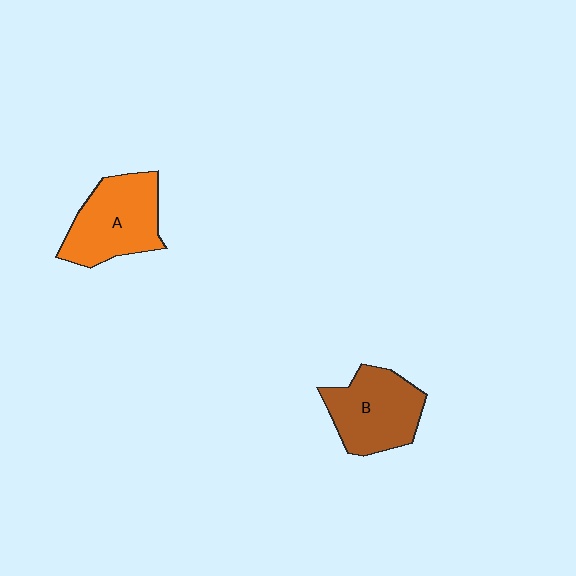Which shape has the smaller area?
Shape B (brown).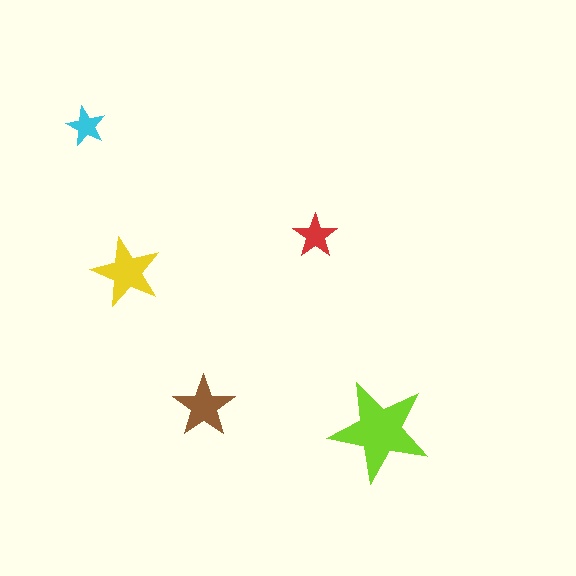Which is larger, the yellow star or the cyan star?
The yellow one.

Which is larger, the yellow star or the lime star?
The lime one.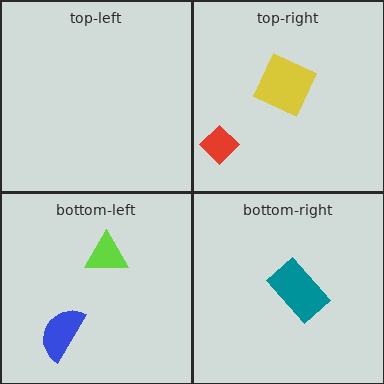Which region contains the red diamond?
The top-right region.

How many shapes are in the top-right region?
2.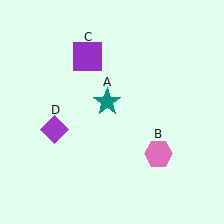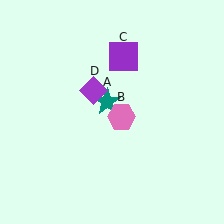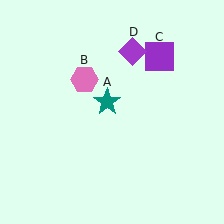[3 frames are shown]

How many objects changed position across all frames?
3 objects changed position: pink hexagon (object B), purple square (object C), purple diamond (object D).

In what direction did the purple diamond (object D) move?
The purple diamond (object D) moved up and to the right.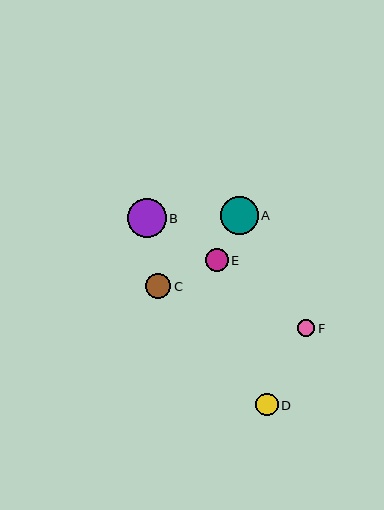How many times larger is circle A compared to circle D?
Circle A is approximately 1.6 times the size of circle D.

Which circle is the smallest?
Circle F is the smallest with a size of approximately 18 pixels.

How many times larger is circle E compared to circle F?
Circle E is approximately 1.3 times the size of circle F.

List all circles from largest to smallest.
From largest to smallest: B, A, C, D, E, F.